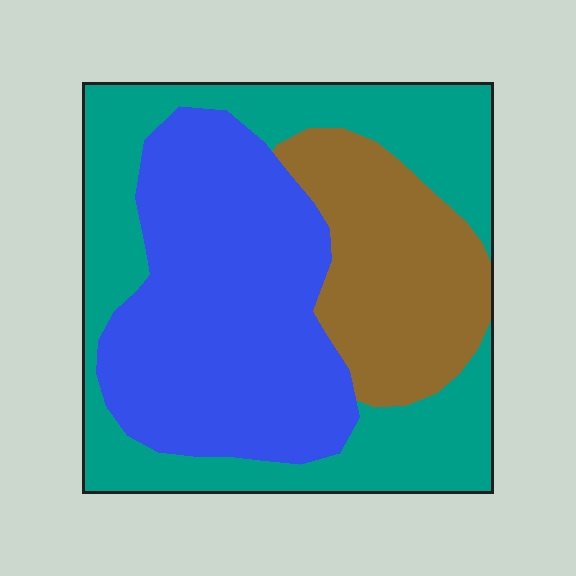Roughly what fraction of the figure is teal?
Teal covers 39% of the figure.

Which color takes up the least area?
Brown, at roughly 20%.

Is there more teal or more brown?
Teal.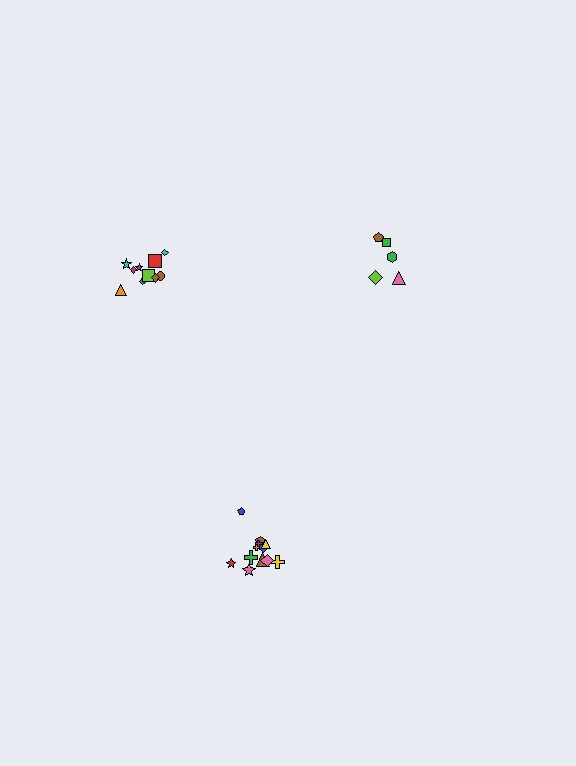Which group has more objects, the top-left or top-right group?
The top-left group.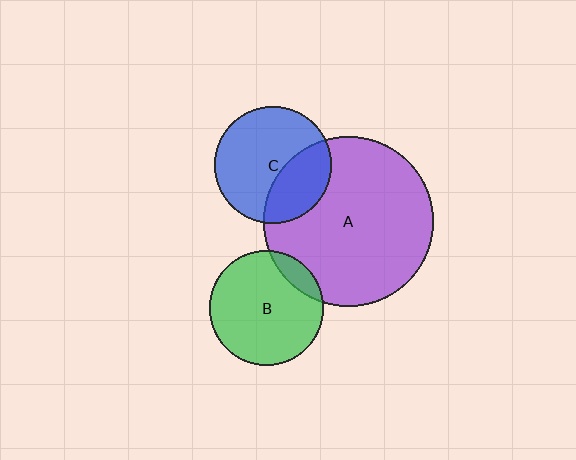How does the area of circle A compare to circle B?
Approximately 2.2 times.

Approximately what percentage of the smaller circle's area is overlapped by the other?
Approximately 35%.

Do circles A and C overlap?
Yes.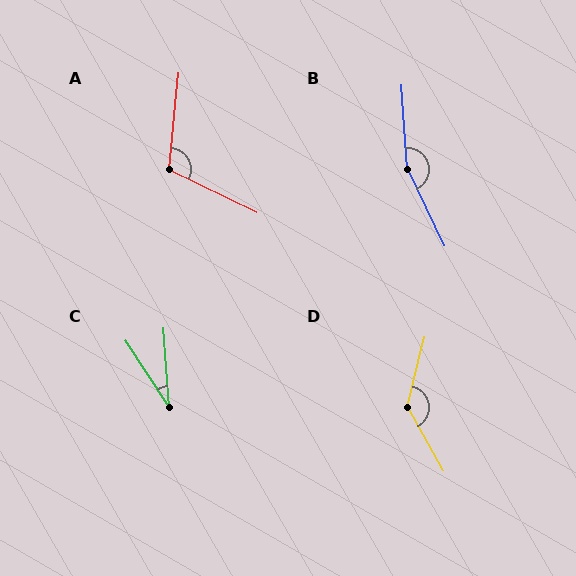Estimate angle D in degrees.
Approximately 137 degrees.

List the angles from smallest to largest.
C (29°), A (111°), D (137°), B (159°).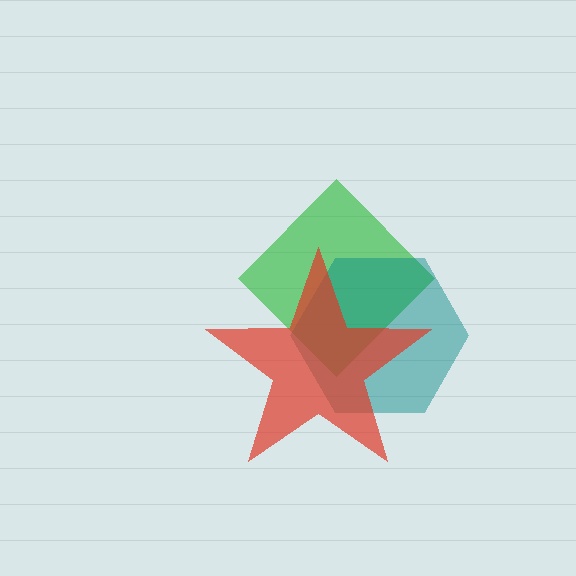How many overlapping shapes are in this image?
There are 3 overlapping shapes in the image.